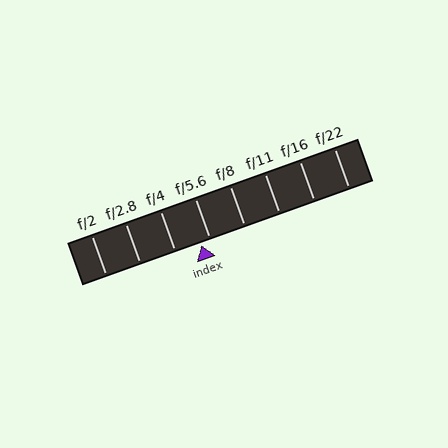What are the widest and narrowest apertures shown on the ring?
The widest aperture shown is f/2 and the narrowest is f/22.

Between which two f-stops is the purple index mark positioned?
The index mark is between f/4 and f/5.6.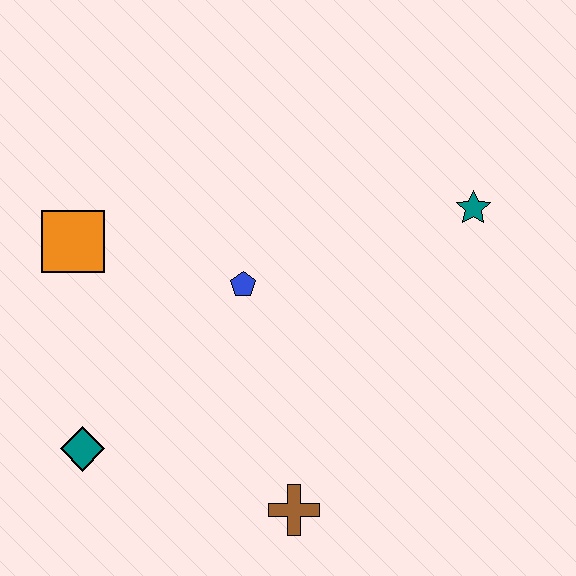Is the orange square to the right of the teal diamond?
No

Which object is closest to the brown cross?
The teal diamond is closest to the brown cross.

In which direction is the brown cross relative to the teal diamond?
The brown cross is to the right of the teal diamond.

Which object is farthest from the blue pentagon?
The teal star is farthest from the blue pentagon.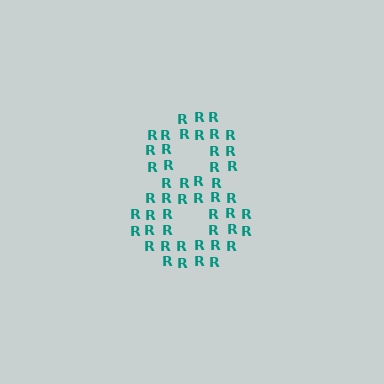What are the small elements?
The small elements are letter R's.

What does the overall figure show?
The overall figure shows the digit 8.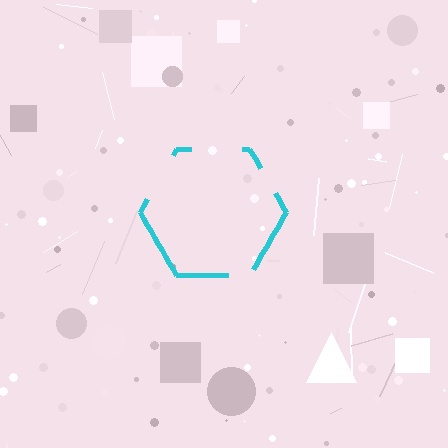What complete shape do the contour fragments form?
The contour fragments form a hexagon.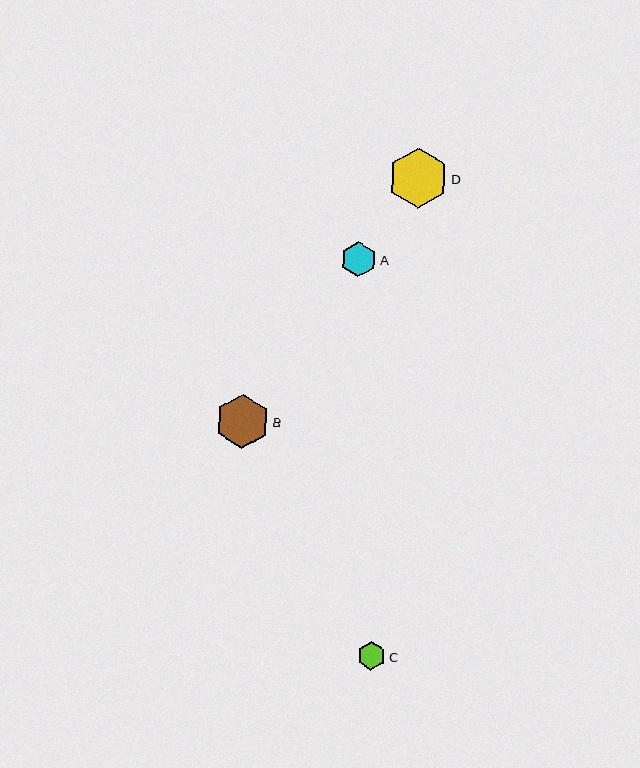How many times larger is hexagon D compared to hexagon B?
Hexagon D is approximately 1.1 times the size of hexagon B.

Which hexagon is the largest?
Hexagon D is the largest with a size of approximately 60 pixels.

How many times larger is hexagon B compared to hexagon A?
Hexagon B is approximately 1.5 times the size of hexagon A.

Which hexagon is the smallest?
Hexagon C is the smallest with a size of approximately 29 pixels.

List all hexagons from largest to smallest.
From largest to smallest: D, B, A, C.